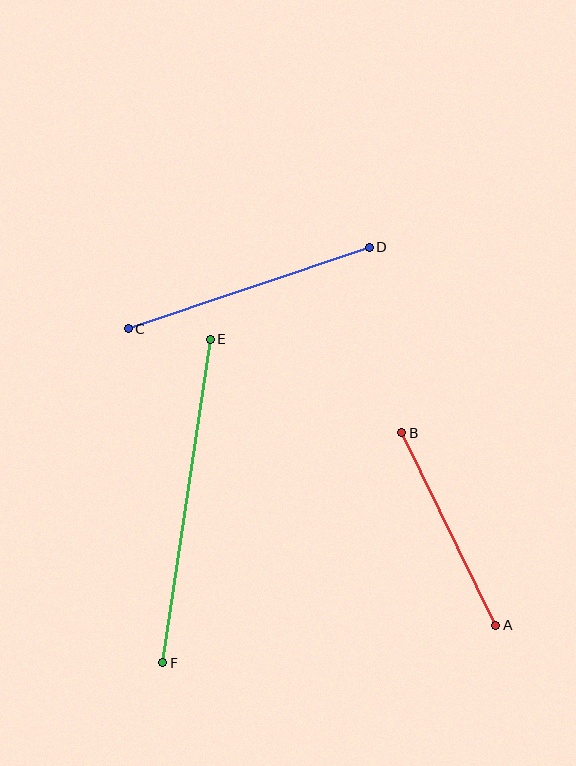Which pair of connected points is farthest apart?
Points E and F are farthest apart.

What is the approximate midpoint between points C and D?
The midpoint is at approximately (249, 288) pixels.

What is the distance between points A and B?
The distance is approximately 215 pixels.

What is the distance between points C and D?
The distance is approximately 254 pixels.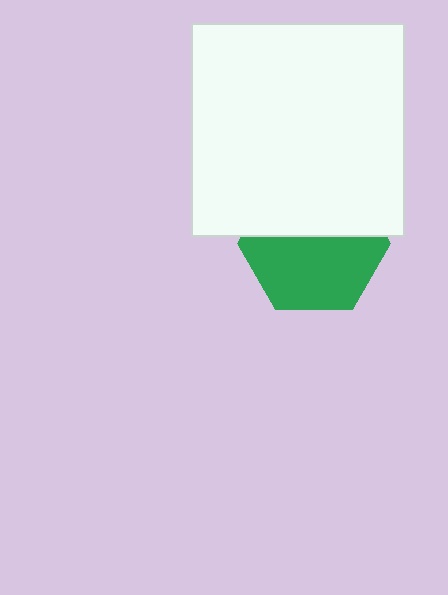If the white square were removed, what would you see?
You would see the complete green hexagon.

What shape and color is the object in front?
The object in front is a white square.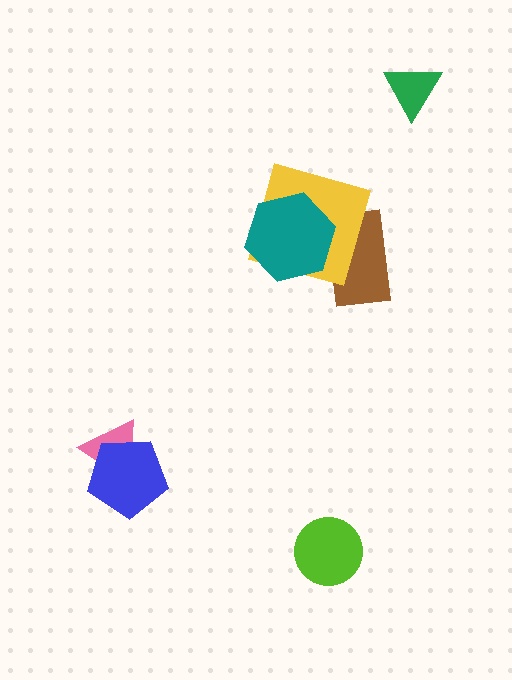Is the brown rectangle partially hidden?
Yes, it is partially covered by another shape.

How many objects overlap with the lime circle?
0 objects overlap with the lime circle.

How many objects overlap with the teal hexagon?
2 objects overlap with the teal hexagon.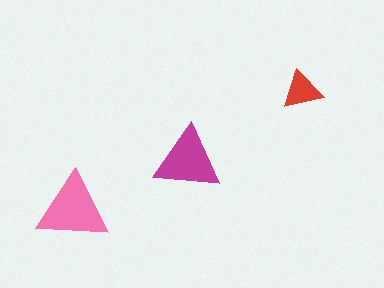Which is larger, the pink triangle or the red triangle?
The pink one.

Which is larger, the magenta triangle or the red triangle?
The magenta one.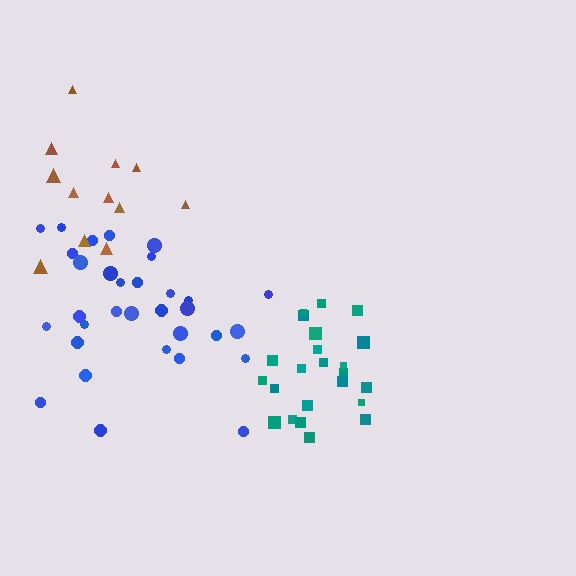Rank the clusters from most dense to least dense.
teal, blue, brown.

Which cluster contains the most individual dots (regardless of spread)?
Blue (32).